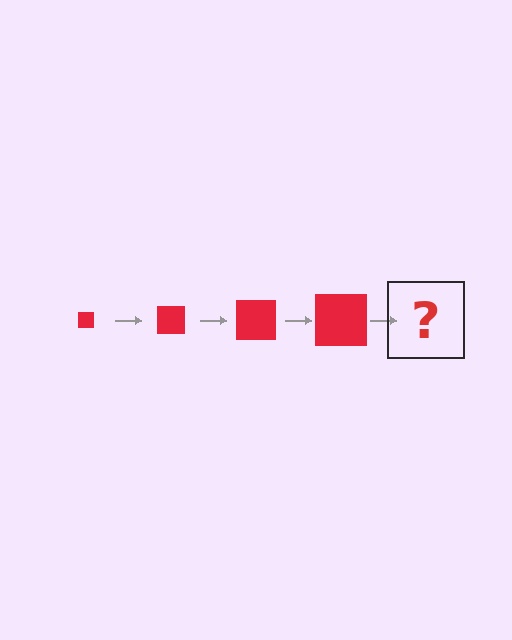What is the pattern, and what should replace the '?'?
The pattern is that the square gets progressively larger each step. The '?' should be a red square, larger than the previous one.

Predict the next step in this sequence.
The next step is a red square, larger than the previous one.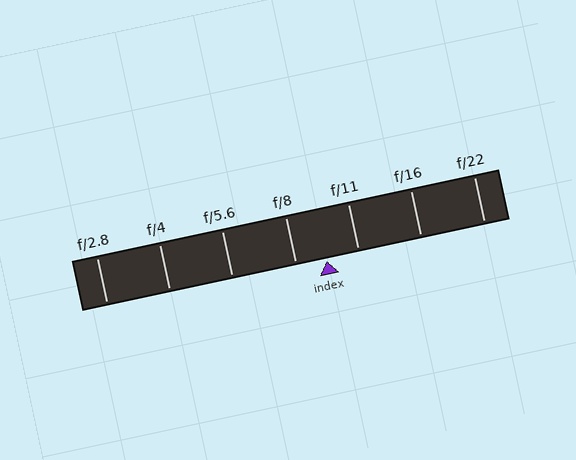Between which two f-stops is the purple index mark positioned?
The index mark is between f/8 and f/11.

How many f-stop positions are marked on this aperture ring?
There are 7 f-stop positions marked.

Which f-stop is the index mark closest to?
The index mark is closest to f/8.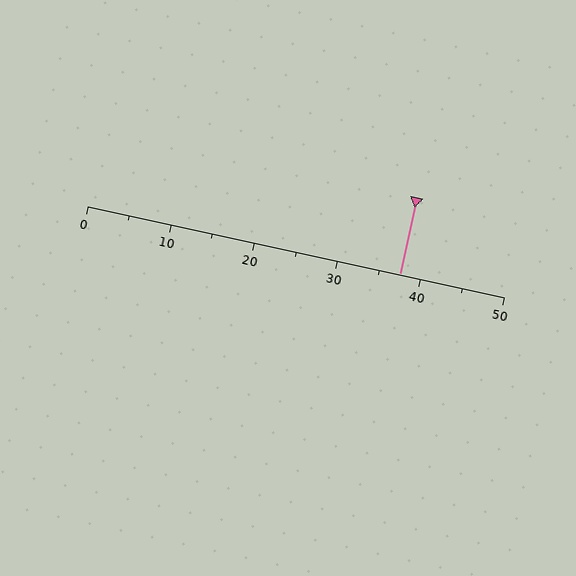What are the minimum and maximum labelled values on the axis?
The axis runs from 0 to 50.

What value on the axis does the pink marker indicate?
The marker indicates approximately 37.5.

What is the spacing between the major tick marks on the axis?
The major ticks are spaced 10 apart.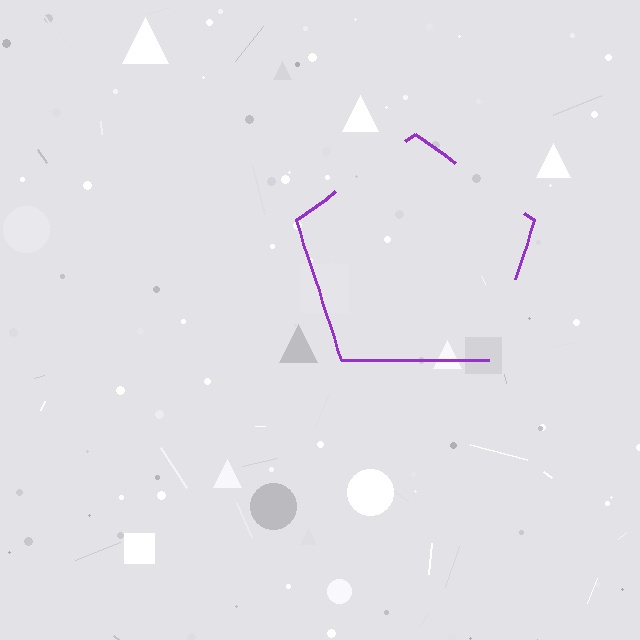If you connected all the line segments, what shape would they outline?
They would outline a pentagon.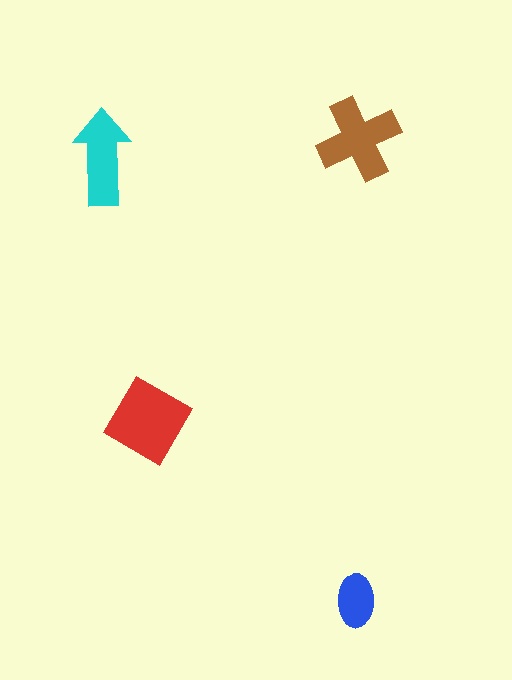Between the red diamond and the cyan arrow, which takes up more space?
The red diamond.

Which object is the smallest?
The blue ellipse.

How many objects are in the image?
There are 4 objects in the image.